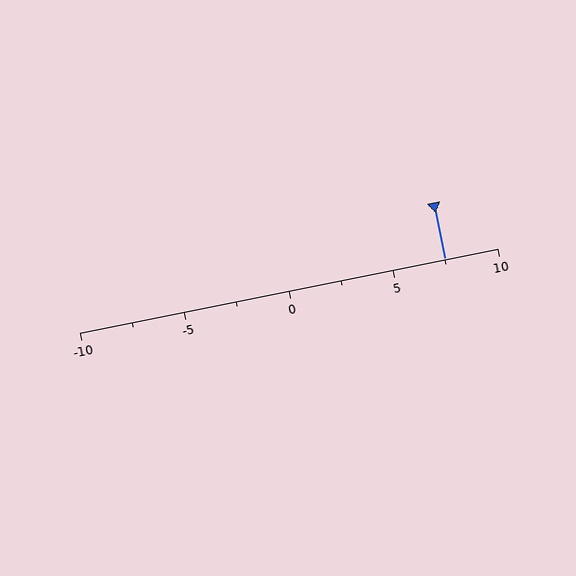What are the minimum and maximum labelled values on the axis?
The axis runs from -10 to 10.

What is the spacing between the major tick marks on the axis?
The major ticks are spaced 5 apart.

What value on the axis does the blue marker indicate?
The marker indicates approximately 7.5.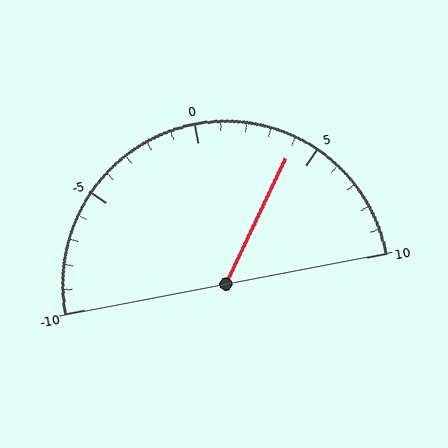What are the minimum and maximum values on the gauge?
The gauge ranges from -10 to 10.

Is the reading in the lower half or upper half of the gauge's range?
The reading is in the upper half of the range (-10 to 10).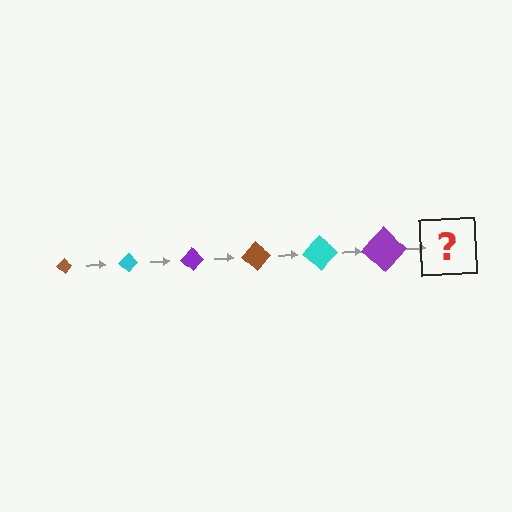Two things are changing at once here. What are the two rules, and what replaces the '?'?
The two rules are that the diamond grows larger each step and the color cycles through brown, cyan, and purple. The '?' should be a brown diamond, larger than the previous one.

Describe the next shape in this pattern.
It should be a brown diamond, larger than the previous one.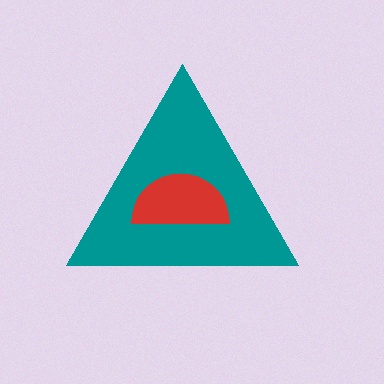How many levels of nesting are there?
2.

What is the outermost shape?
The teal triangle.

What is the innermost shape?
The red semicircle.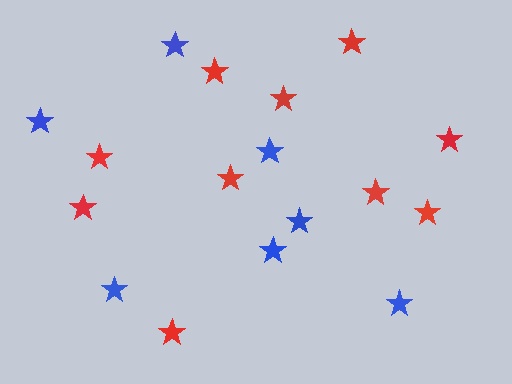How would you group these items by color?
There are 2 groups: one group of red stars (10) and one group of blue stars (7).